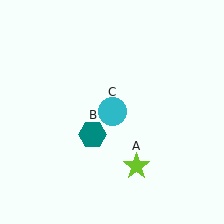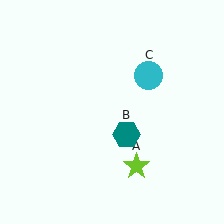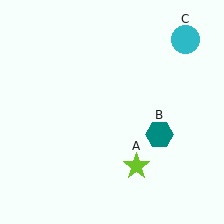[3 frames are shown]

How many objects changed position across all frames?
2 objects changed position: teal hexagon (object B), cyan circle (object C).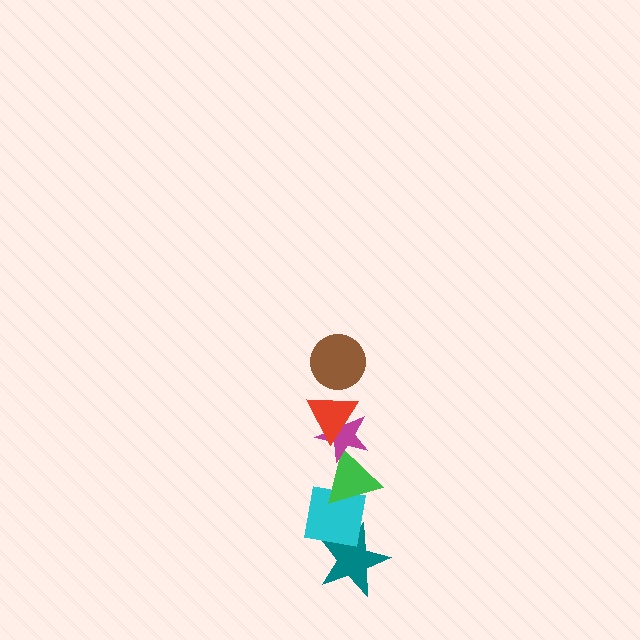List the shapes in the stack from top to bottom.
From top to bottom: the brown circle, the red triangle, the magenta star, the green triangle, the cyan square, the teal star.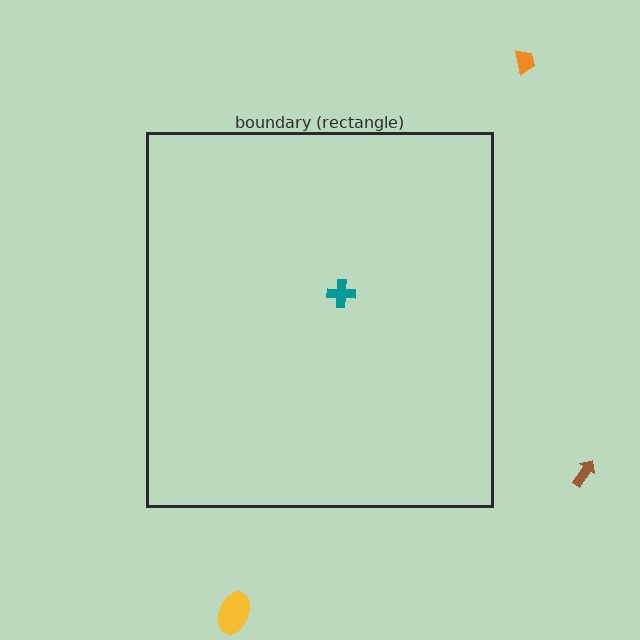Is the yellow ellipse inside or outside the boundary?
Outside.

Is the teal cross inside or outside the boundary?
Inside.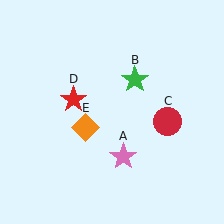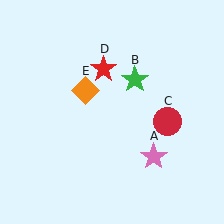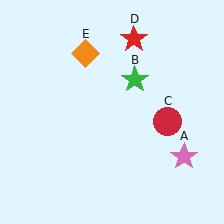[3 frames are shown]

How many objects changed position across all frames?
3 objects changed position: pink star (object A), red star (object D), orange diamond (object E).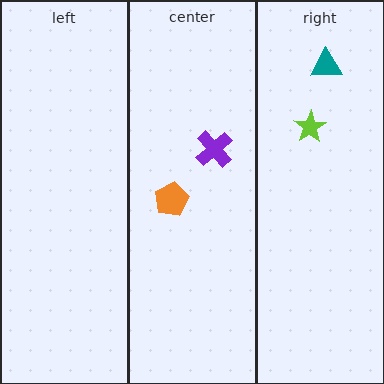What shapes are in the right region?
The lime star, the teal triangle.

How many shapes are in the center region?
2.